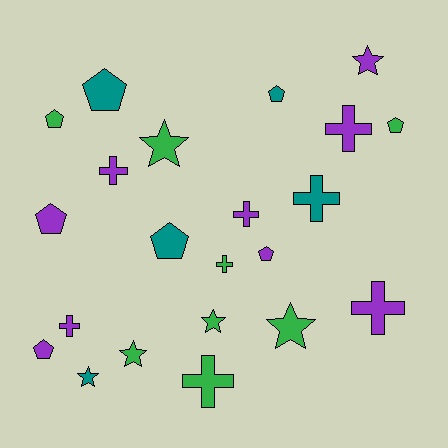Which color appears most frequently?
Purple, with 9 objects.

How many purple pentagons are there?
There are 3 purple pentagons.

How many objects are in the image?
There are 22 objects.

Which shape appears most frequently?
Pentagon, with 8 objects.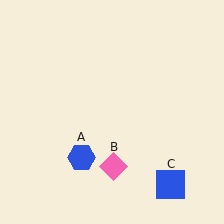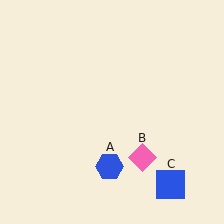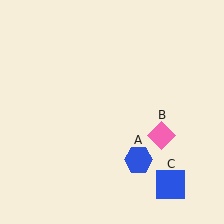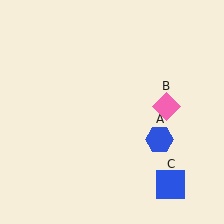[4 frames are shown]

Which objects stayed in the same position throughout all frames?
Blue square (object C) remained stationary.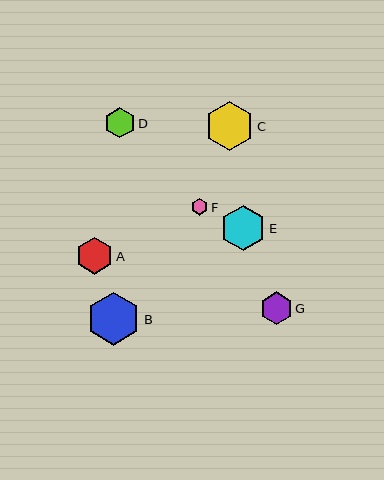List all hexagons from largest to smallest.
From largest to smallest: B, C, E, A, G, D, F.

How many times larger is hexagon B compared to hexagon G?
Hexagon B is approximately 1.6 times the size of hexagon G.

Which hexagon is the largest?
Hexagon B is the largest with a size of approximately 53 pixels.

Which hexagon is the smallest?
Hexagon F is the smallest with a size of approximately 16 pixels.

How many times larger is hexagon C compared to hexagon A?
Hexagon C is approximately 1.3 times the size of hexagon A.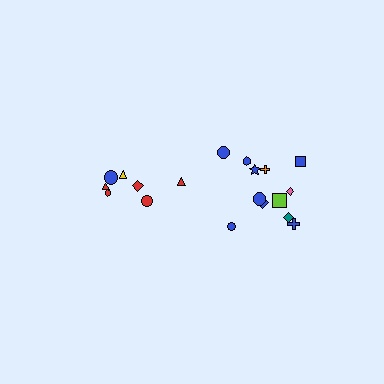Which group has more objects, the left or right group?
The right group.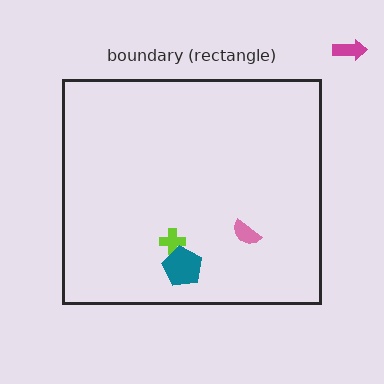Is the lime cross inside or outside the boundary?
Inside.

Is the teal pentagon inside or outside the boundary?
Inside.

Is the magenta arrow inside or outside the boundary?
Outside.